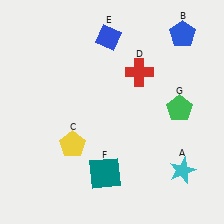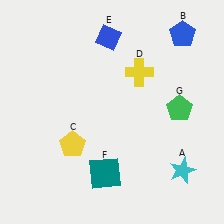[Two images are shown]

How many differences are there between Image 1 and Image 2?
There is 1 difference between the two images.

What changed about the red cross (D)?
In Image 1, D is red. In Image 2, it changed to yellow.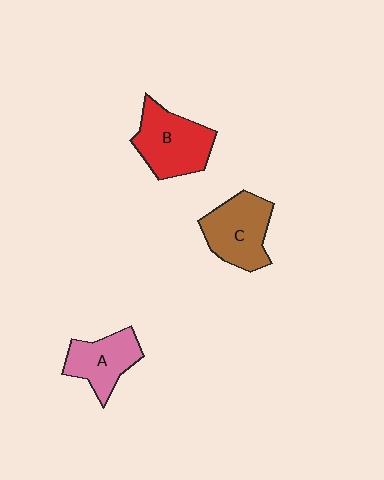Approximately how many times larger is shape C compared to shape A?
Approximately 1.2 times.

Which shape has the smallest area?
Shape A (pink).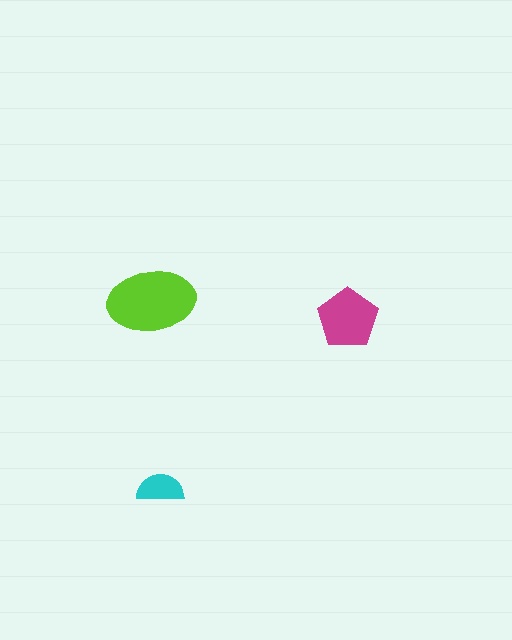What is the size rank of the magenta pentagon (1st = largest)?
2nd.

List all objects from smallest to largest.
The cyan semicircle, the magenta pentagon, the lime ellipse.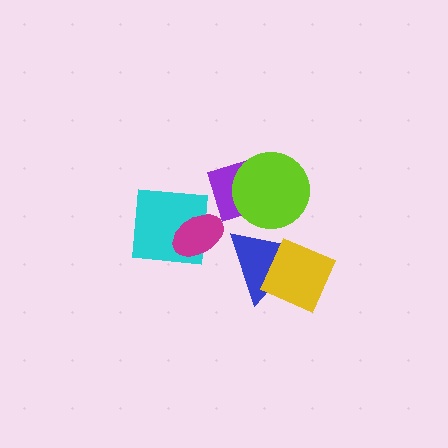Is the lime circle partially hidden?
Yes, it is partially covered by another shape.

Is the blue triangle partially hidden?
Yes, it is partially covered by another shape.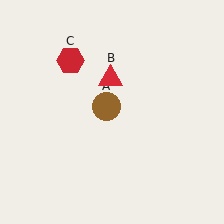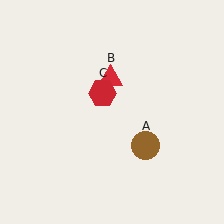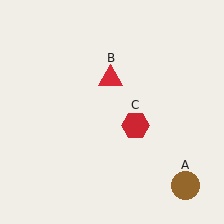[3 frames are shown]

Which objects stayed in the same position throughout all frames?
Red triangle (object B) remained stationary.